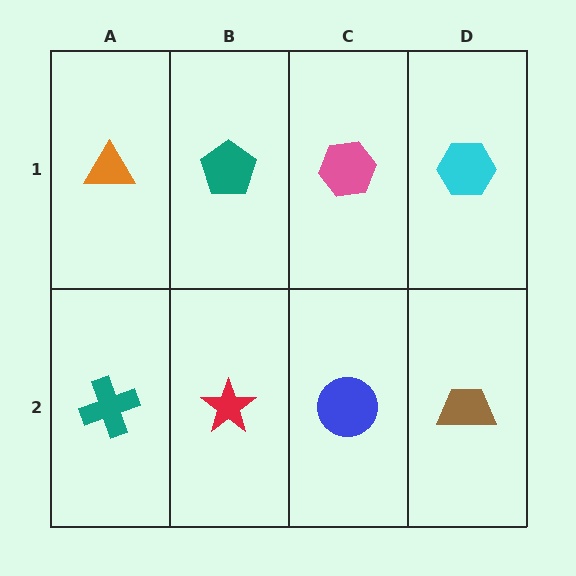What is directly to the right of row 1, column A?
A teal pentagon.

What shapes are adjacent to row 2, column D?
A cyan hexagon (row 1, column D), a blue circle (row 2, column C).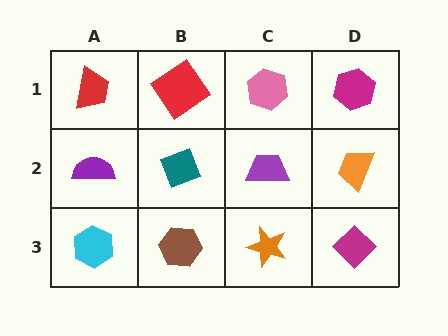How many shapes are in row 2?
4 shapes.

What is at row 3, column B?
A brown hexagon.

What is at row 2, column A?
A purple semicircle.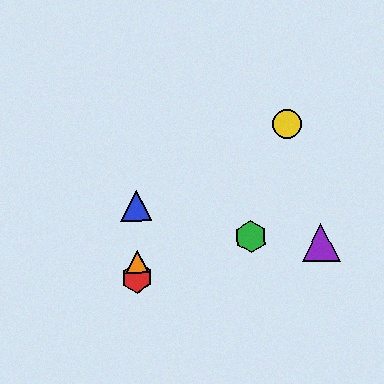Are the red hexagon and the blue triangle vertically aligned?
Yes, both are at x≈137.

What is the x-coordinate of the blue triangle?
The blue triangle is at x≈136.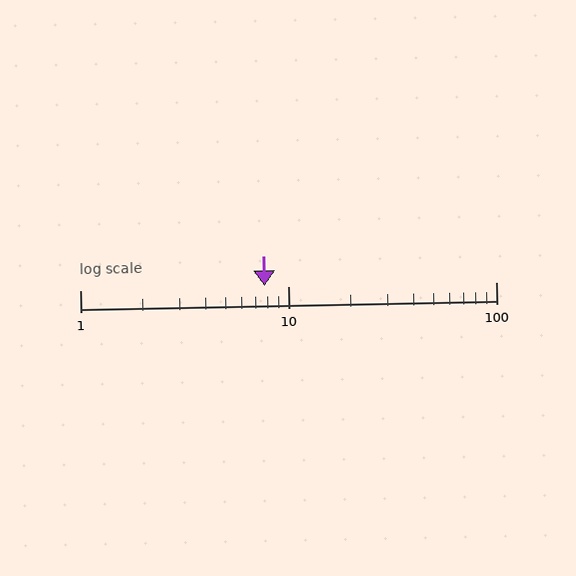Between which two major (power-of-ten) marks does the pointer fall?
The pointer is between 1 and 10.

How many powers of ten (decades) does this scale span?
The scale spans 2 decades, from 1 to 100.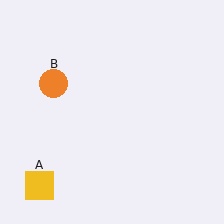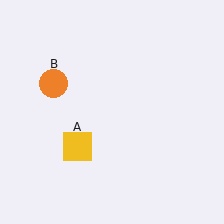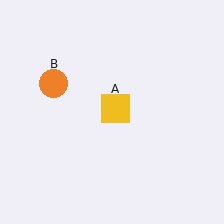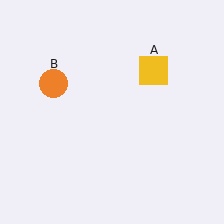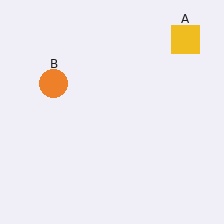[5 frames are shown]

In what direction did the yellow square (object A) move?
The yellow square (object A) moved up and to the right.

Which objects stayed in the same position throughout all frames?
Orange circle (object B) remained stationary.